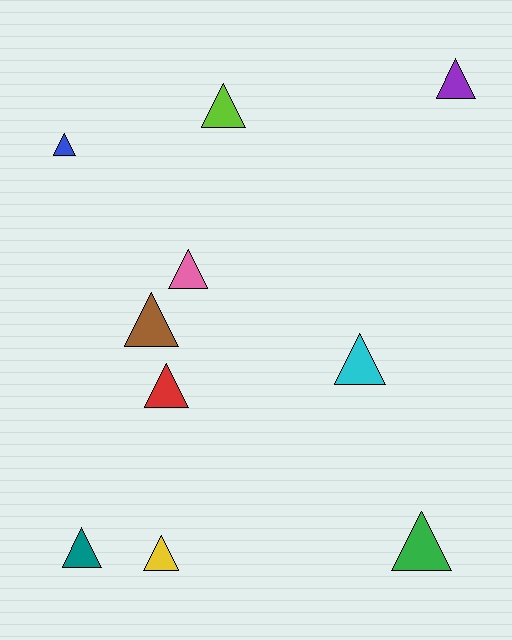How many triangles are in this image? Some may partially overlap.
There are 10 triangles.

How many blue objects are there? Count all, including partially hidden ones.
There is 1 blue object.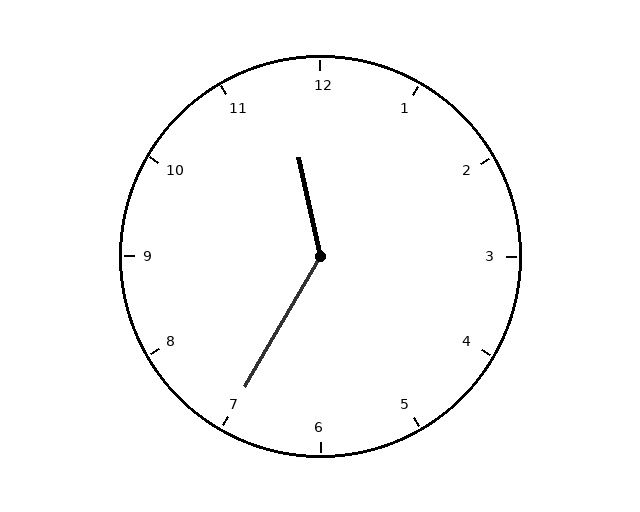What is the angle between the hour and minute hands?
Approximately 138 degrees.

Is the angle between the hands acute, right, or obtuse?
It is obtuse.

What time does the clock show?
11:35.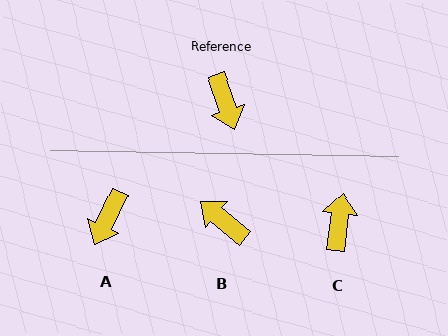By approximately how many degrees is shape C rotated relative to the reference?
Approximately 154 degrees counter-clockwise.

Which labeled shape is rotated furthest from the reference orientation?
C, about 154 degrees away.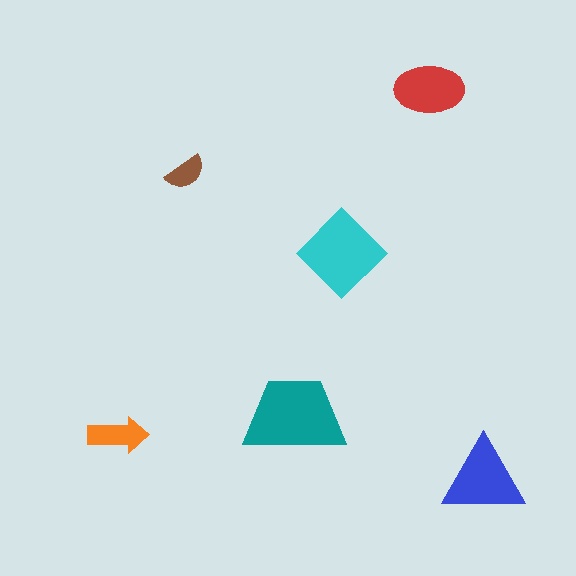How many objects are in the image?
There are 6 objects in the image.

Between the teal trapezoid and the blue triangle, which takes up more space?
The teal trapezoid.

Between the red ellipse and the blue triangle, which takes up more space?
The blue triangle.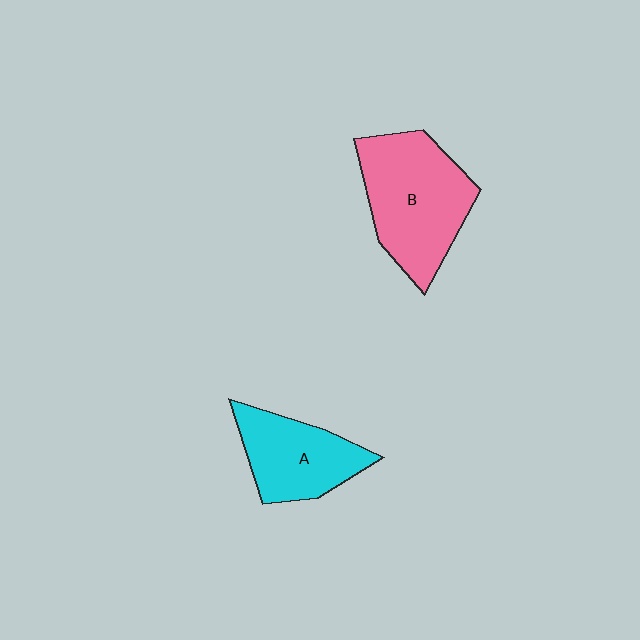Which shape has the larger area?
Shape B (pink).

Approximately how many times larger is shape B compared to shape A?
Approximately 1.4 times.